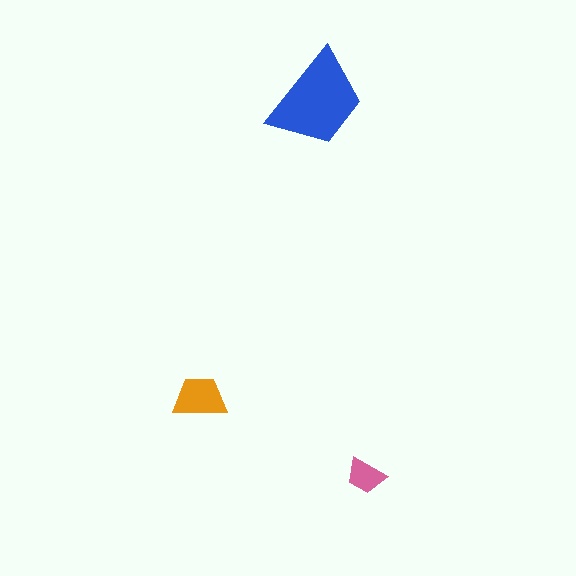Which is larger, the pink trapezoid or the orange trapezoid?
The orange one.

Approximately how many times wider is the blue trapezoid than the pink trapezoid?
About 2.5 times wider.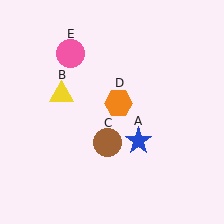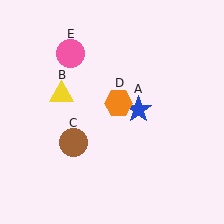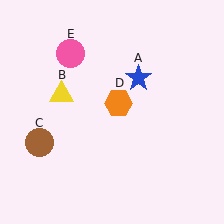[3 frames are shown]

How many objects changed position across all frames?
2 objects changed position: blue star (object A), brown circle (object C).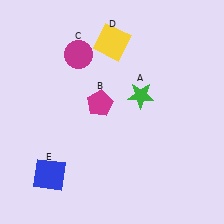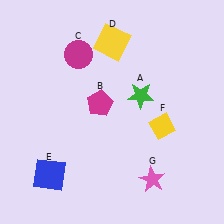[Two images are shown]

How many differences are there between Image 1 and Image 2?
There are 2 differences between the two images.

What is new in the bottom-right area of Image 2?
A pink star (G) was added in the bottom-right area of Image 2.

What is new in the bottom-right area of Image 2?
A yellow diamond (F) was added in the bottom-right area of Image 2.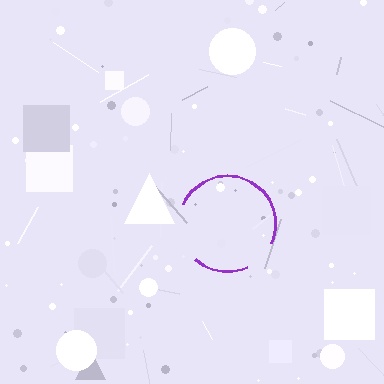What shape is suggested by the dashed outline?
The dashed outline suggests a circle.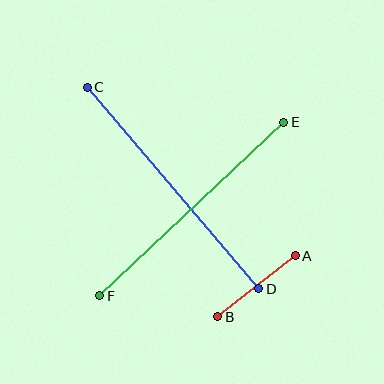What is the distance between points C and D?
The distance is approximately 265 pixels.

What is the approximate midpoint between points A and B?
The midpoint is at approximately (257, 286) pixels.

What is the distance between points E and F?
The distance is approximately 253 pixels.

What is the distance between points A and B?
The distance is approximately 98 pixels.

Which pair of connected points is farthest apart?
Points C and D are farthest apart.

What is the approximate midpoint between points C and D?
The midpoint is at approximately (173, 188) pixels.